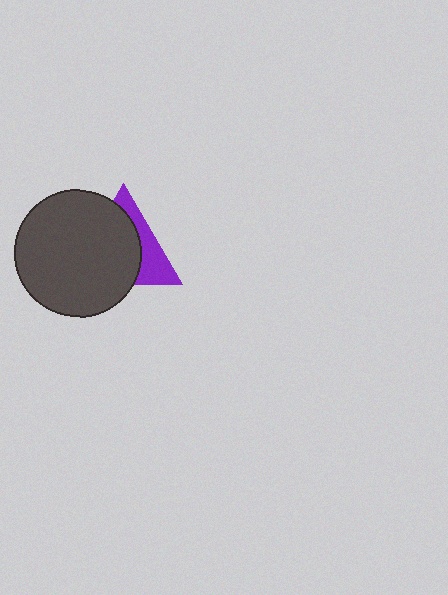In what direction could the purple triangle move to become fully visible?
The purple triangle could move right. That would shift it out from behind the dark gray circle entirely.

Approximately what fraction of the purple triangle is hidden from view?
Roughly 65% of the purple triangle is hidden behind the dark gray circle.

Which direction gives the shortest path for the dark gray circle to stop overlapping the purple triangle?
Moving left gives the shortest separation.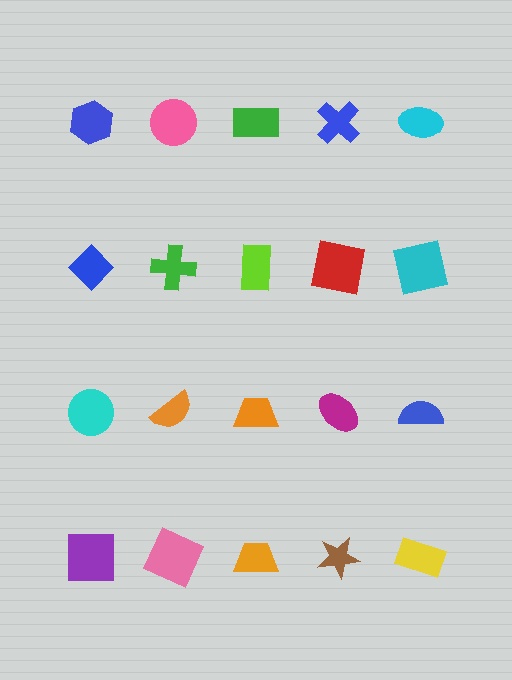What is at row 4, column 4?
A brown star.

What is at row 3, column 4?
A magenta ellipse.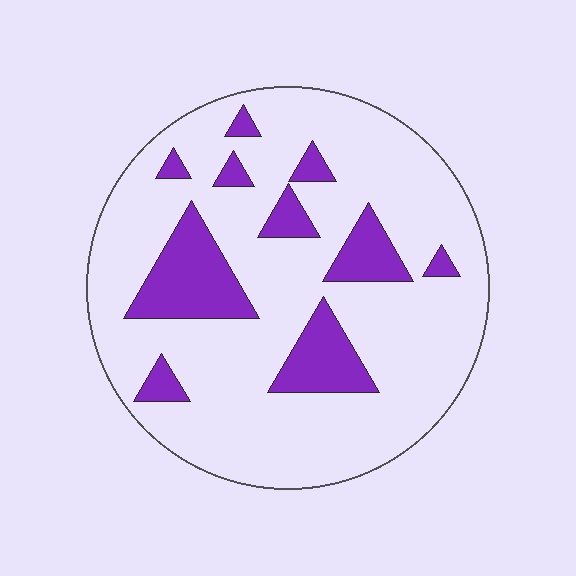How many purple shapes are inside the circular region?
10.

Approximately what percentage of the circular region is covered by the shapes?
Approximately 20%.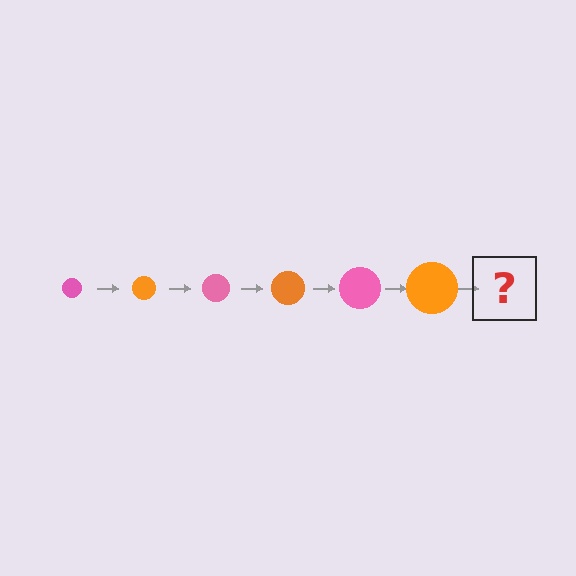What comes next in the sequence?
The next element should be a pink circle, larger than the previous one.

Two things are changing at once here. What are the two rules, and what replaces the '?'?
The two rules are that the circle grows larger each step and the color cycles through pink and orange. The '?' should be a pink circle, larger than the previous one.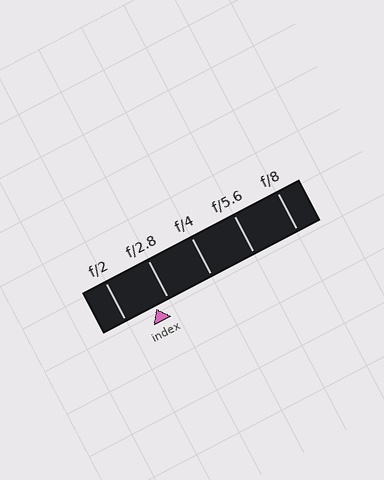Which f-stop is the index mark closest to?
The index mark is closest to f/2.8.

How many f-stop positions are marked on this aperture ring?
There are 5 f-stop positions marked.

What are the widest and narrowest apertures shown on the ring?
The widest aperture shown is f/2 and the narrowest is f/8.